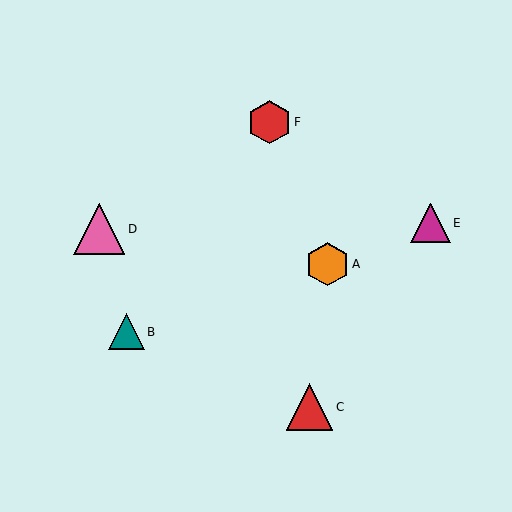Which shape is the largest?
The pink triangle (labeled D) is the largest.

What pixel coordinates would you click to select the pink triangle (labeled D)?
Click at (99, 229) to select the pink triangle D.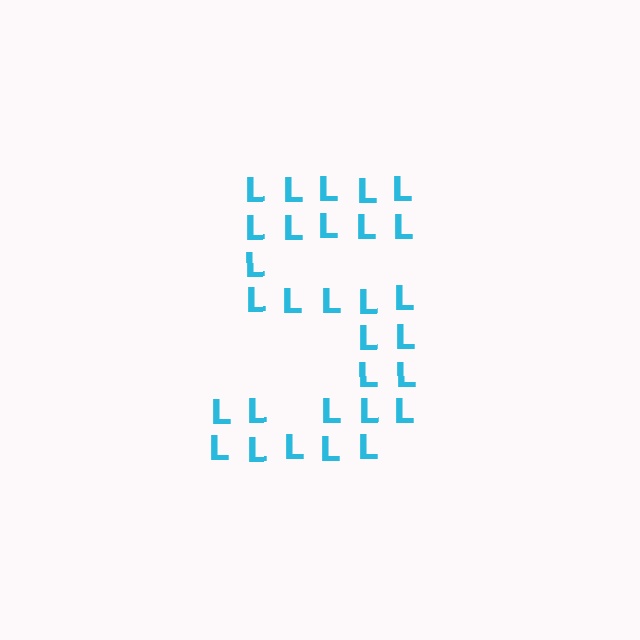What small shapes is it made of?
It is made of small letter L's.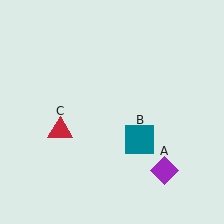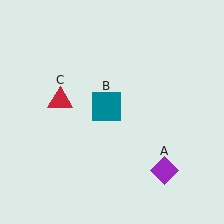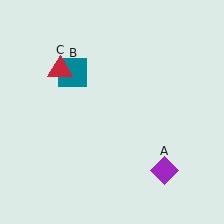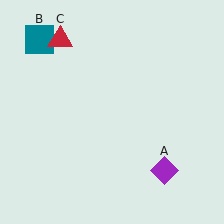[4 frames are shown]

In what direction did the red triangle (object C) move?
The red triangle (object C) moved up.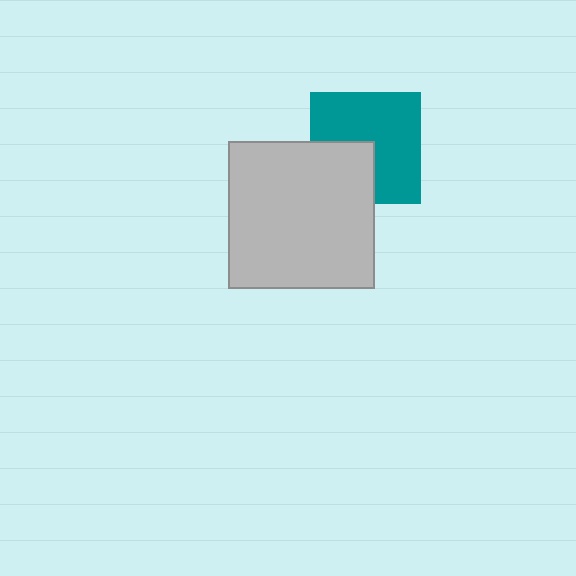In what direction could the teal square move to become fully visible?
The teal square could move toward the upper-right. That would shift it out from behind the light gray square entirely.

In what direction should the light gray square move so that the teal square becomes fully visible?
The light gray square should move toward the lower-left. That is the shortest direction to clear the overlap and leave the teal square fully visible.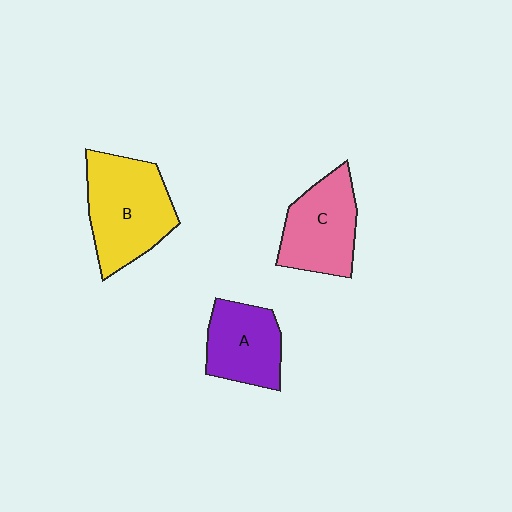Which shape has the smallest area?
Shape A (purple).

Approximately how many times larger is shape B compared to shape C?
Approximately 1.3 times.